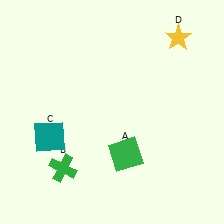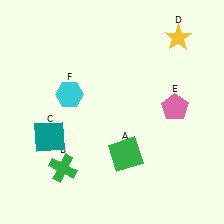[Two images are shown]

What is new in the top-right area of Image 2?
A pink pentagon (E) was added in the top-right area of Image 2.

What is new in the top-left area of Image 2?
A cyan hexagon (F) was added in the top-left area of Image 2.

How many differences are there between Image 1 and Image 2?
There are 2 differences between the two images.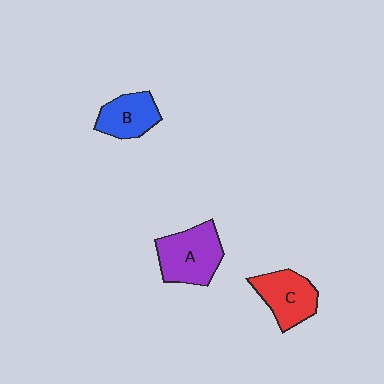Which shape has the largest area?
Shape A (purple).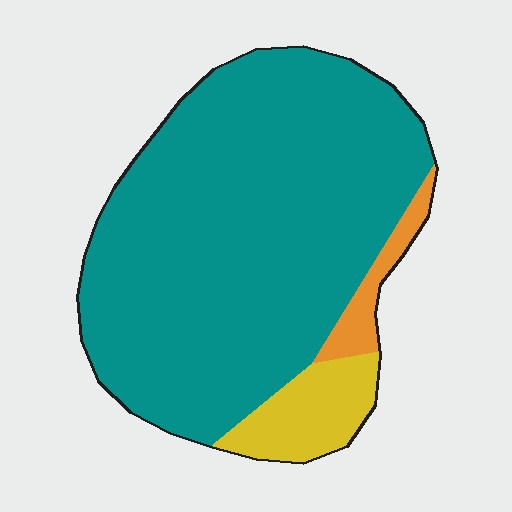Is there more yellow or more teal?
Teal.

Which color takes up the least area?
Orange, at roughly 5%.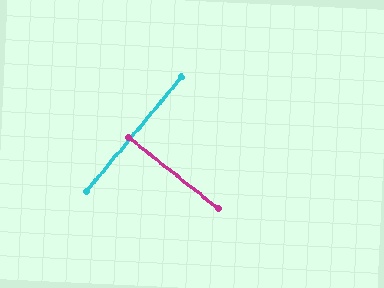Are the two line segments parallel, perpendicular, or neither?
Perpendicular — they meet at approximately 88°.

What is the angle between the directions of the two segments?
Approximately 88 degrees.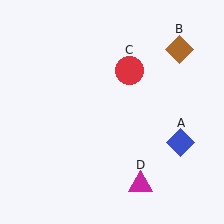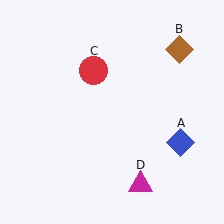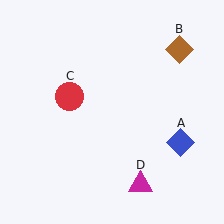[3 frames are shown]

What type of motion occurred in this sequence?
The red circle (object C) rotated counterclockwise around the center of the scene.